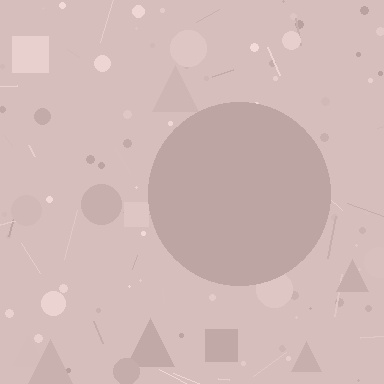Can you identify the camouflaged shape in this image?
The camouflaged shape is a circle.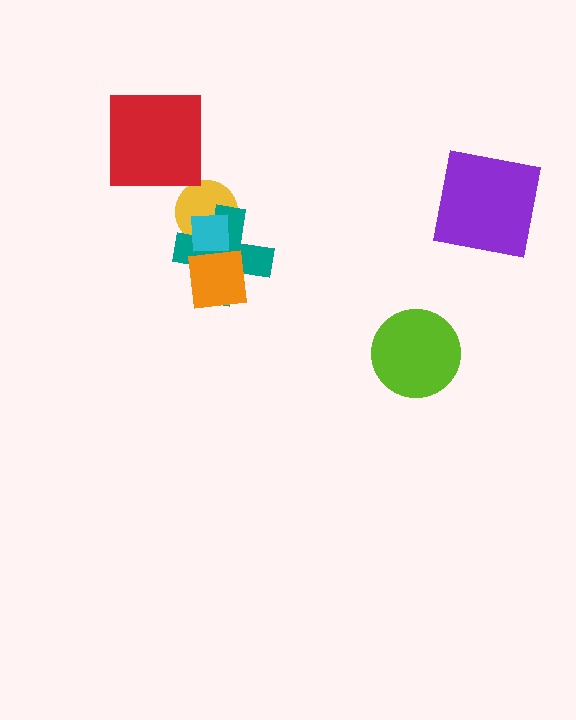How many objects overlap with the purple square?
0 objects overlap with the purple square.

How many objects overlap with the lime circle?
0 objects overlap with the lime circle.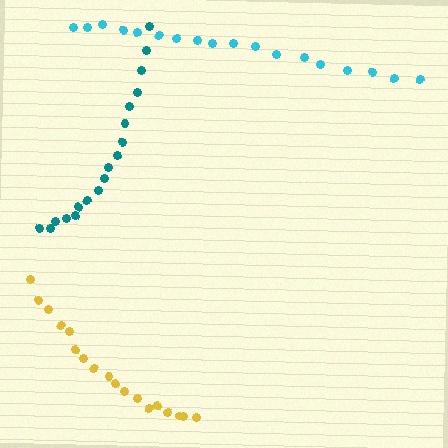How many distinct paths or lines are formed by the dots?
There are 3 distinct paths.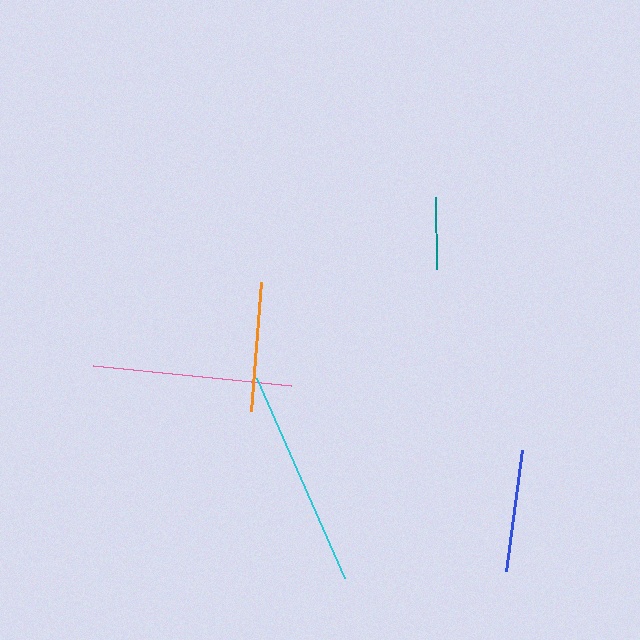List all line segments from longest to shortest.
From longest to shortest: cyan, pink, orange, blue, teal.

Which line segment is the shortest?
The teal line is the shortest at approximately 73 pixels.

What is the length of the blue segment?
The blue segment is approximately 123 pixels long.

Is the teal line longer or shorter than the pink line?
The pink line is longer than the teal line.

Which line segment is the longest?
The cyan line is the longest at approximately 218 pixels.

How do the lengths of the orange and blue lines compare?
The orange and blue lines are approximately the same length.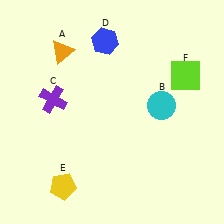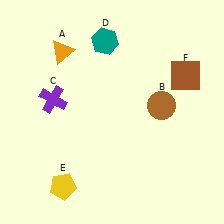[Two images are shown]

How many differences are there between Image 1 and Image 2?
There are 3 differences between the two images.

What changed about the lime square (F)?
In Image 1, F is lime. In Image 2, it changed to brown.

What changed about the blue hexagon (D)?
In Image 1, D is blue. In Image 2, it changed to teal.